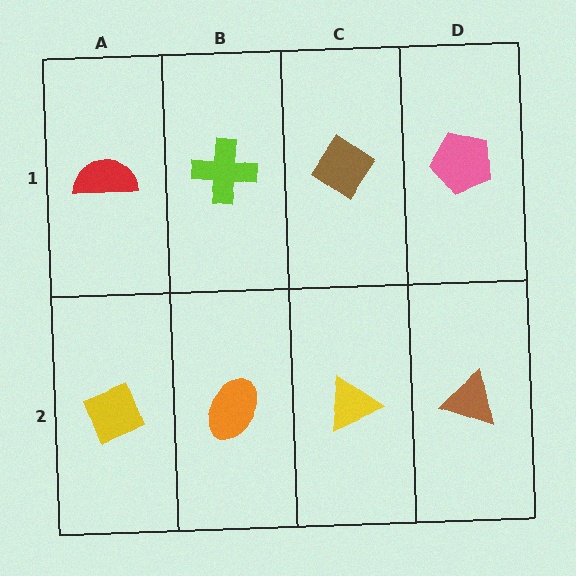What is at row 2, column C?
A yellow triangle.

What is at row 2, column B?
An orange ellipse.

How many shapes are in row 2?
4 shapes.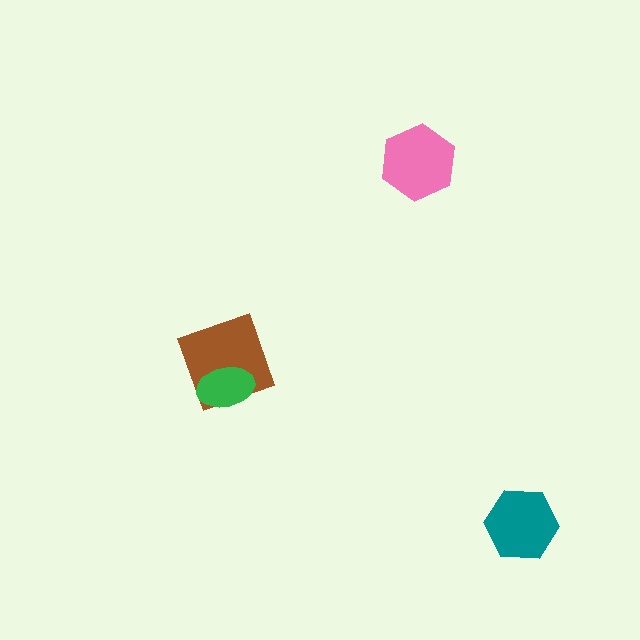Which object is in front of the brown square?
The green ellipse is in front of the brown square.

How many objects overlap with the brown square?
1 object overlaps with the brown square.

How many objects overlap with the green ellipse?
1 object overlaps with the green ellipse.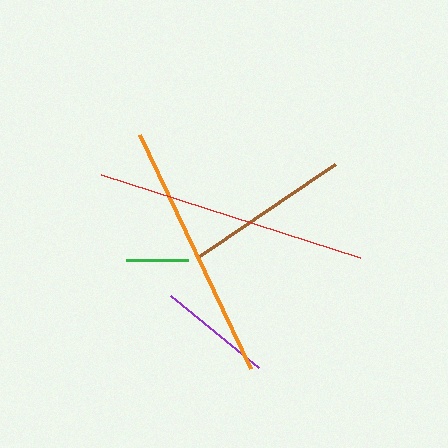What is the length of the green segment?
The green segment is approximately 62 pixels long.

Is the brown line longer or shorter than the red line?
The red line is longer than the brown line.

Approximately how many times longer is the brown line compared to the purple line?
The brown line is approximately 1.4 times the length of the purple line.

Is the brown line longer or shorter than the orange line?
The orange line is longer than the brown line.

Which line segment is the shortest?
The green line is the shortest at approximately 62 pixels.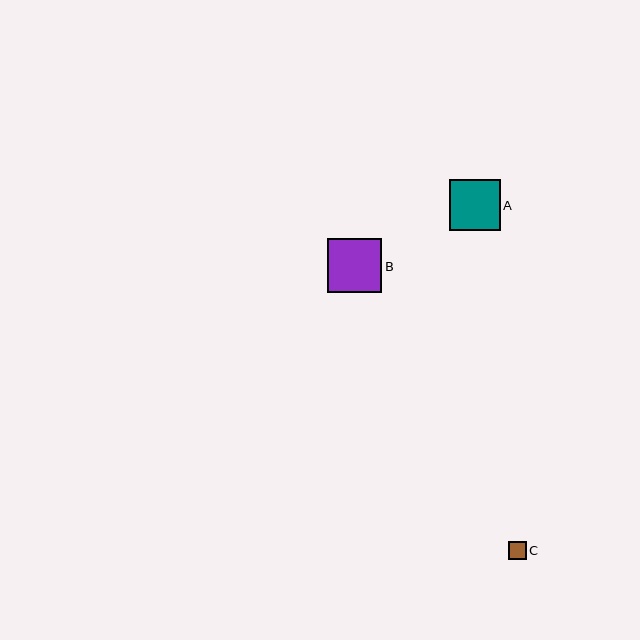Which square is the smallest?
Square C is the smallest with a size of approximately 18 pixels.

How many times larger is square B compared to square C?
Square B is approximately 3.0 times the size of square C.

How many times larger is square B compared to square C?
Square B is approximately 3.0 times the size of square C.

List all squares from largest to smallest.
From largest to smallest: B, A, C.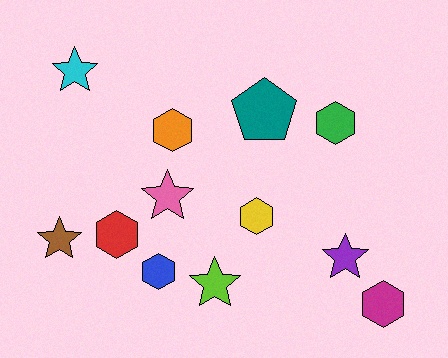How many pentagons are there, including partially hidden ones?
There is 1 pentagon.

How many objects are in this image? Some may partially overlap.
There are 12 objects.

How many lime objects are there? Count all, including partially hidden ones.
There is 1 lime object.